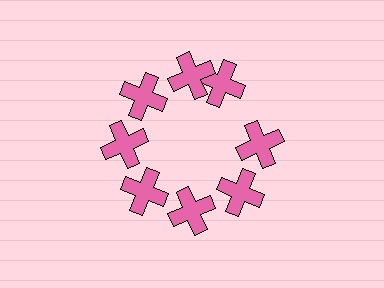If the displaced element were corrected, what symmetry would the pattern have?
It would have 8-fold rotational symmetry — the pattern would map onto itself every 45 degrees.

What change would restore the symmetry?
The symmetry would be restored by rotating it back into even spacing with its neighbors so that all 8 crosses sit at equal angles and equal distance from the center.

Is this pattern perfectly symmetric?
No. The 8 pink crosses are arranged in a ring, but one element near the 2 o'clock position is rotated out of alignment along the ring, breaking the 8-fold rotational symmetry.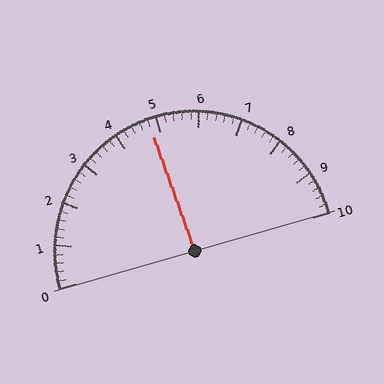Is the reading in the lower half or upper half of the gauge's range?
The reading is in the lower half of the range (0 to 10).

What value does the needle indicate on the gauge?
The needle indicates approximately 4.8.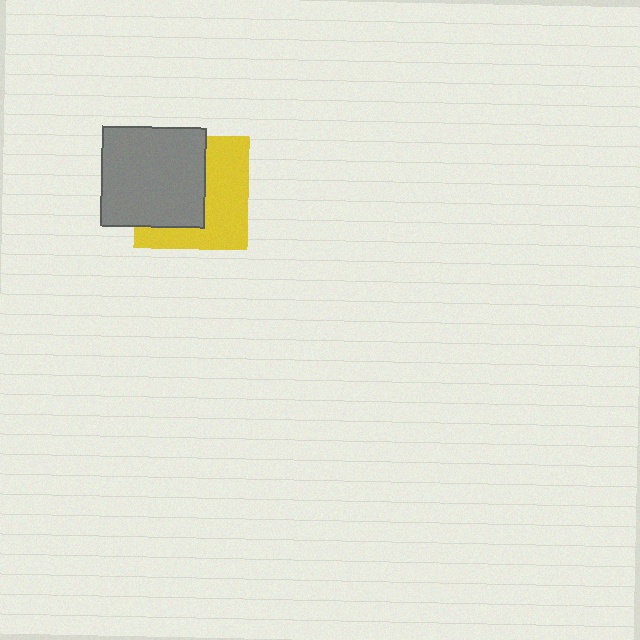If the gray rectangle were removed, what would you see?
You would see the complete yellow square.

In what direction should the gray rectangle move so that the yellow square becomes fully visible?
The gray rectangle should move left. That is the shortest direction to clear the overlap and leave the yellow square fully visible.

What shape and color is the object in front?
The object in front is a gray rectangle.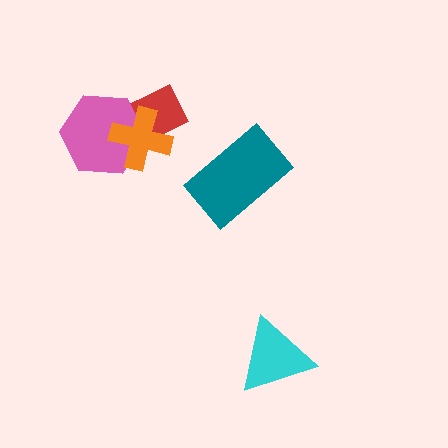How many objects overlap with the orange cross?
2 objects overlap with the orange cross.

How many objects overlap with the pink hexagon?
2 objects overlap with the pink hexagon.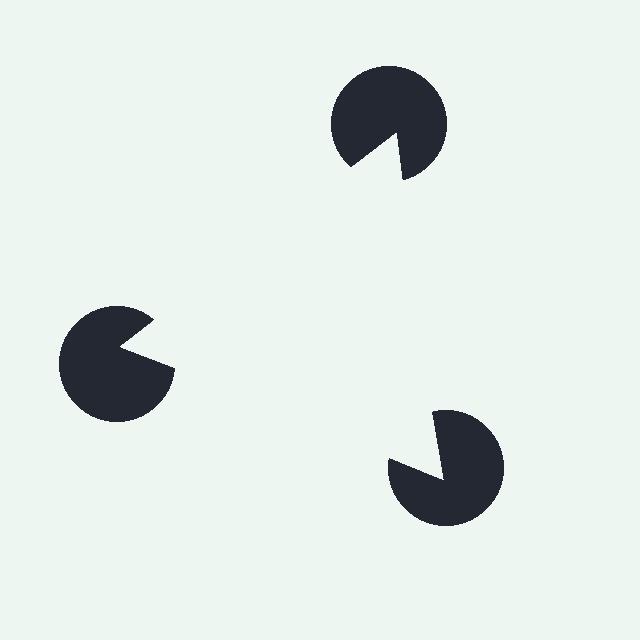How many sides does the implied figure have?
3 sides.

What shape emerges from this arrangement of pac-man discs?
An illusory triangle — its edges are inferred from the aligned wedge cuts in the pac-man discs, not physically drawn.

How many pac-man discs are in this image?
There are 3 — one at each vertex of the illusory triangle.